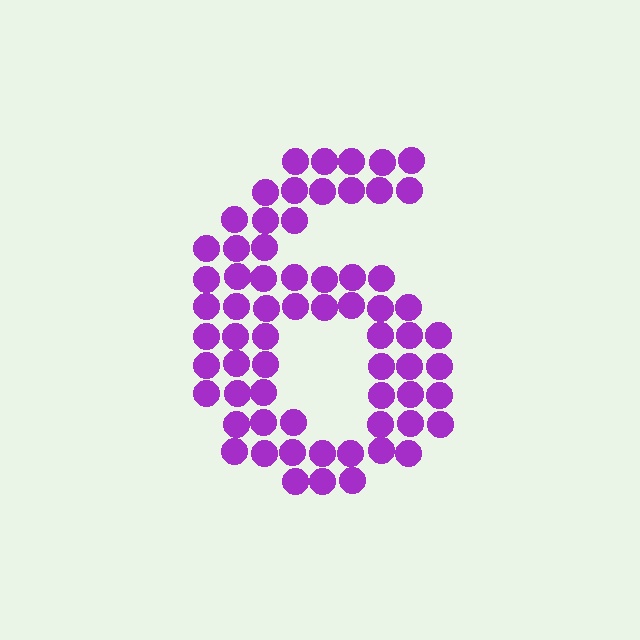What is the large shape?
The large shape is the digit 6.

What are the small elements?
The small elements are circles.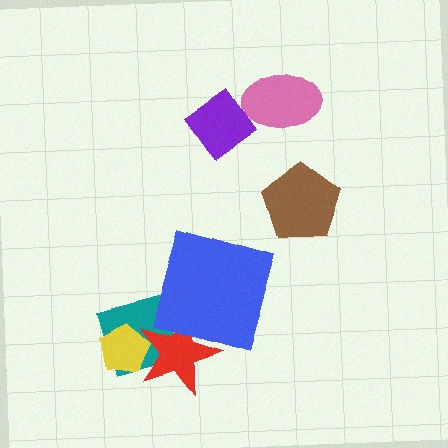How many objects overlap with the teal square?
3 objects overlap with the teal square.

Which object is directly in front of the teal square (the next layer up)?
The yellow pentagon is directly in front of the teal square.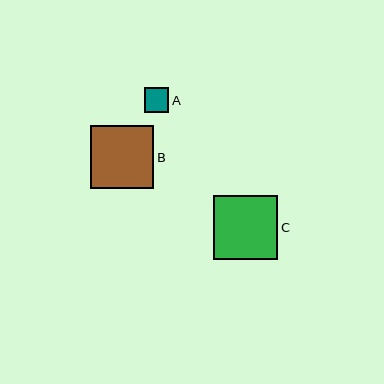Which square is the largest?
Square C is the largest with a size of approximately 64 pixels.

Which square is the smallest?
Square A is the smallest with a size of approximately 24 pixels.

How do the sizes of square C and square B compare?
Square C and square B are approximately the same size.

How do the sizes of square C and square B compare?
Square C and square B are approximately the same size.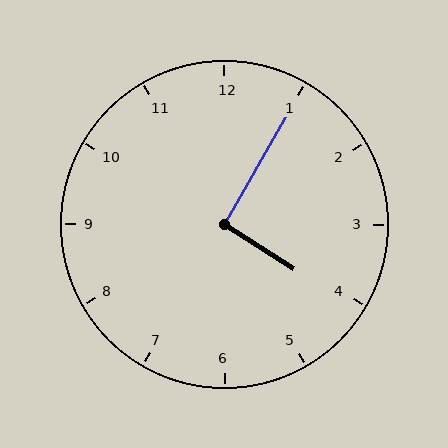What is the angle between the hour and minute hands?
Approximately 92 degrees.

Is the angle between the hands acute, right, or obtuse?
It is right.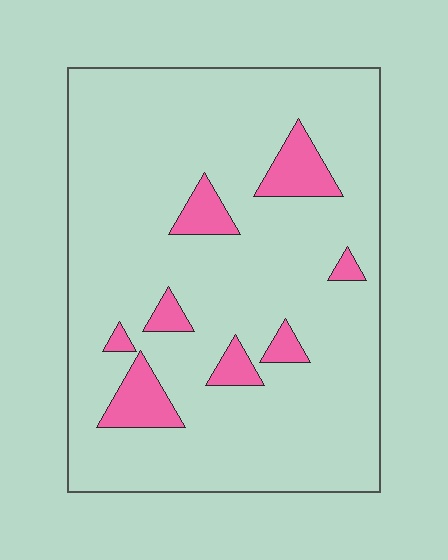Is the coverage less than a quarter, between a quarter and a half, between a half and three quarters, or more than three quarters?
Less than a quarter.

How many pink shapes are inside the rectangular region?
8.